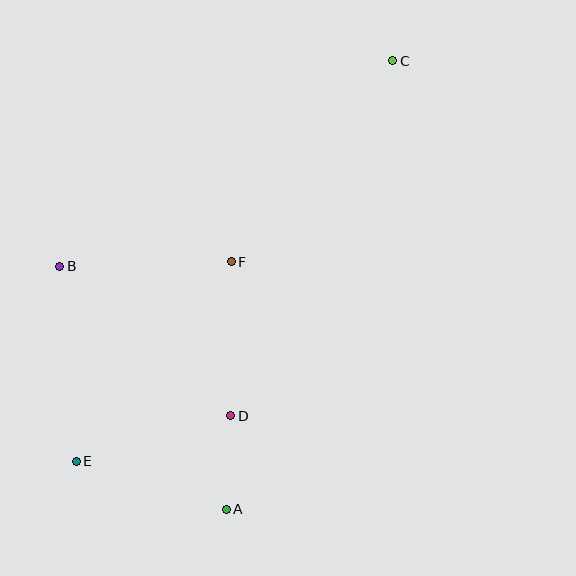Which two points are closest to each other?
Points A and D are closest to each other.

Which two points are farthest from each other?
Points C and E are farthest from each other.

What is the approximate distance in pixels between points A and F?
The distance between A and F is approximately 247 pixels.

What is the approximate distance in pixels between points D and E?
The distance between D and E is approximately 161 pixels.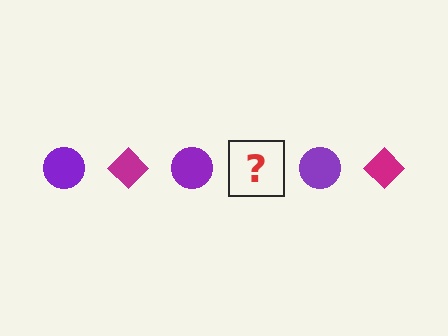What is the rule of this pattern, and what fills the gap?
The rule is that the pattern alternates between purple circle and magenta diamond. The gap should be filled with a magenta diamond.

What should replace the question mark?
The question mark should be replaced with a magenta diamond.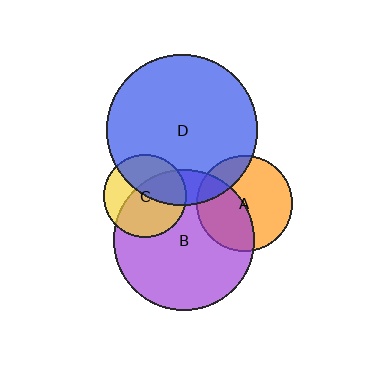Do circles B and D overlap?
Yes.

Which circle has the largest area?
Circle D (blue).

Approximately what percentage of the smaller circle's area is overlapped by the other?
Approximately 15%.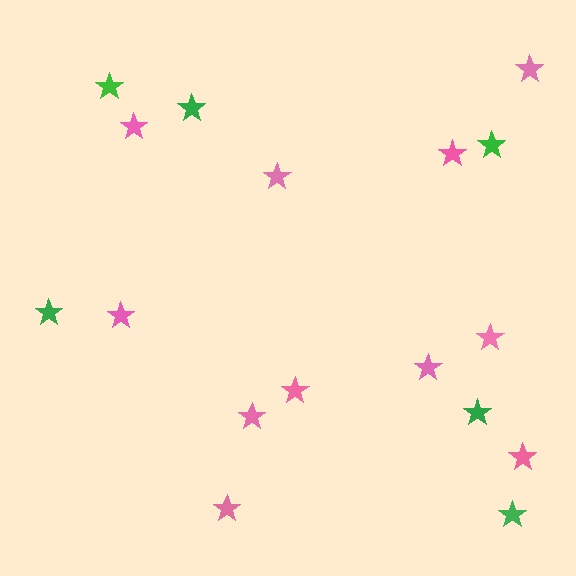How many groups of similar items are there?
There are 2 groups: one group of green stars (6) and one group of pink stars (11).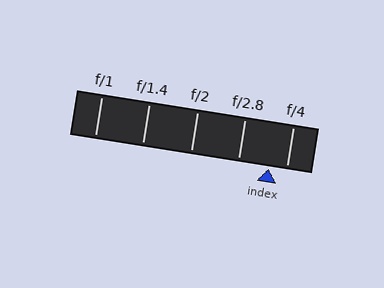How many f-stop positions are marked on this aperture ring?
There are 5 f-stop positions marked.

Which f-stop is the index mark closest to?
The index mark is closest to f/4.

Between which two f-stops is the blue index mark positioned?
The index mark is between f/2.8 and f/4.